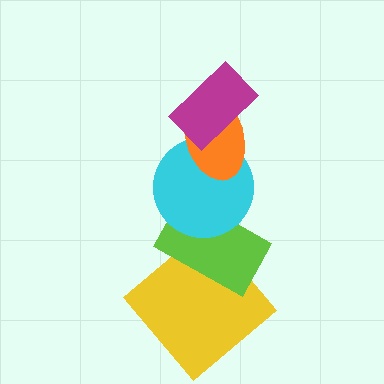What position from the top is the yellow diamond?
The yellow diamond is 5th from the top.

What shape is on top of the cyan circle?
The orange ellipse is on top of the cyan circle.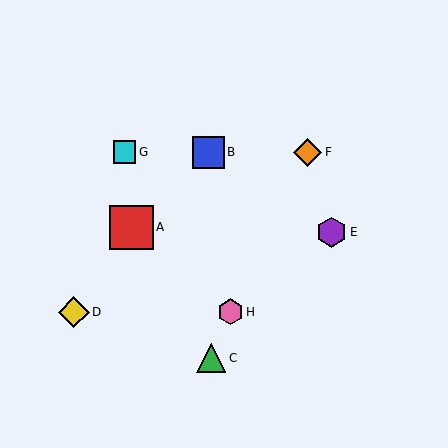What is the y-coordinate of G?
Object G is at y≈152.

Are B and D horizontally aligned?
No, B is at y≈152 and D is at y≈312.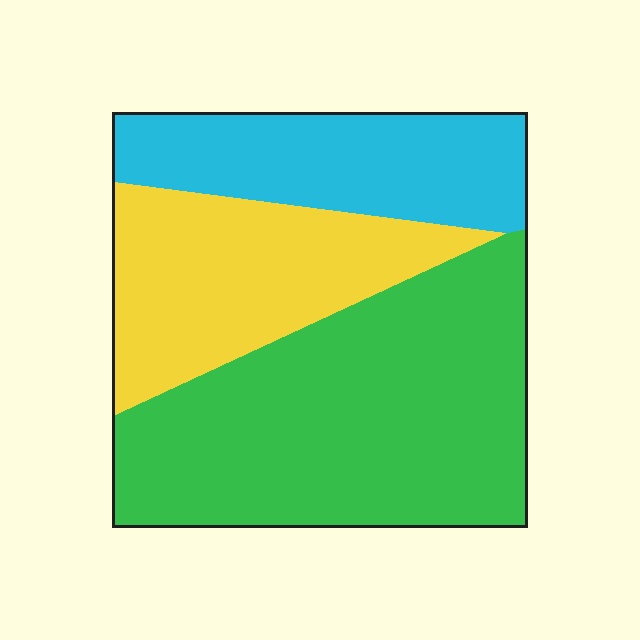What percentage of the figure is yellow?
Yellow takes up about one quarter (1/4) of the figure.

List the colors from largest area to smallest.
From largest to smallest: green, yellow, cyan.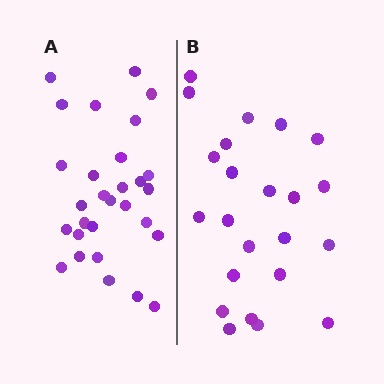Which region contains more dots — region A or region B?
Region A (the left region) has more dots.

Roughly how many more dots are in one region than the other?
Region A has about 6 more dots than region B.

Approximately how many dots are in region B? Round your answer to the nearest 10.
About 20 dots. (The exact count is 23, which rounds to 20.)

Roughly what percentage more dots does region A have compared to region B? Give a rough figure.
About 25% more.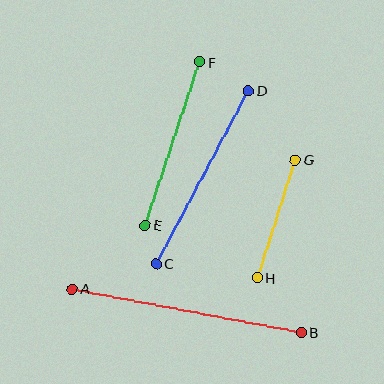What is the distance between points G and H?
The distance is approximately 124 pixels.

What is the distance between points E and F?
The distance is approximately 172 pixels.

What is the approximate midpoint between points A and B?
The midpoint is at approximately (187, 311) pixels.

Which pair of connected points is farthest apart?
Points A and B are farthest apart.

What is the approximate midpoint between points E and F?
The midpoint is at approximately (172, 144) pixels.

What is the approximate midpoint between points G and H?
The midpoint is at approximately (277, 219) pixels.